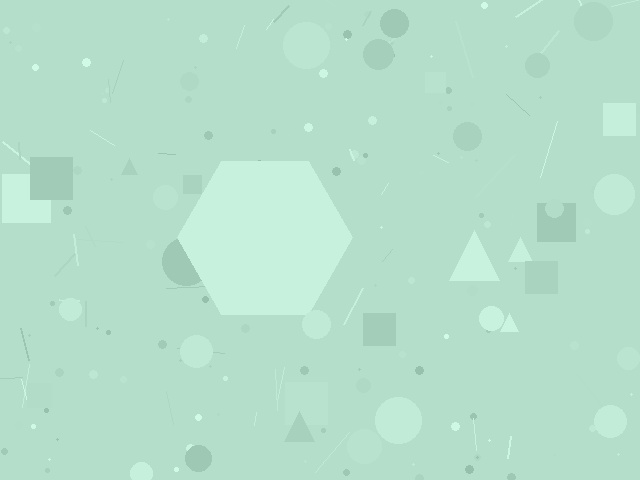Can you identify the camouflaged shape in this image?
The camouflaged shape is a hexagon.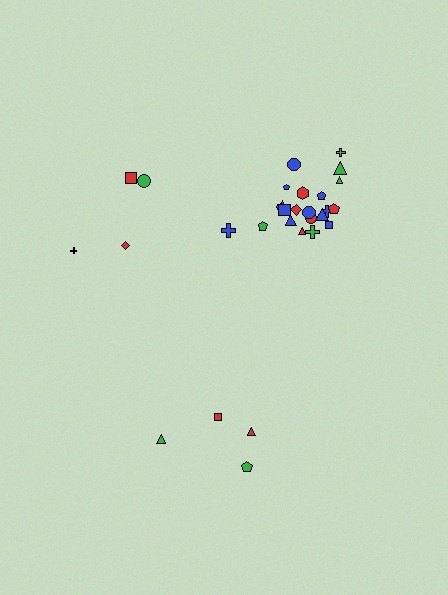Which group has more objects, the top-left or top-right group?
The top-right group.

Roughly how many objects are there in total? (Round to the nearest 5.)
Roughly 30 objects in total.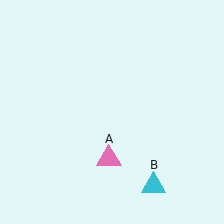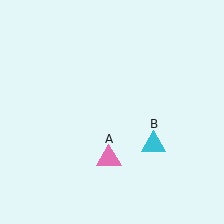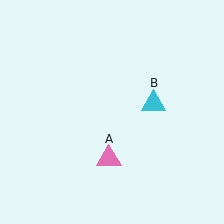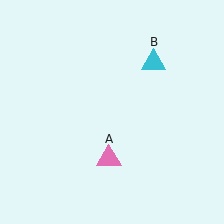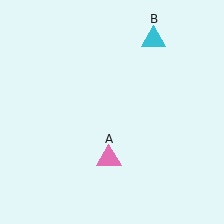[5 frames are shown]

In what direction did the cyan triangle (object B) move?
The cyan triangle (object B) moved up.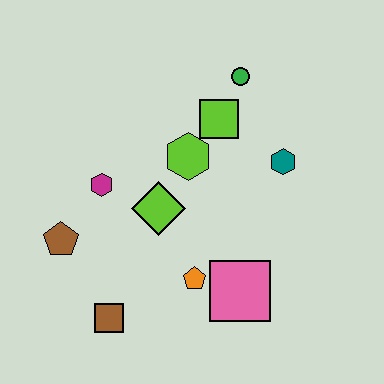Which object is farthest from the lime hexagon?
The brown square is farthest from the lime hexagon.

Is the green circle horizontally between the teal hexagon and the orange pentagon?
Yes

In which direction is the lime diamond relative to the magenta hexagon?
The lime diamond is to the right of the magenta hexagon.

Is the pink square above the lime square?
No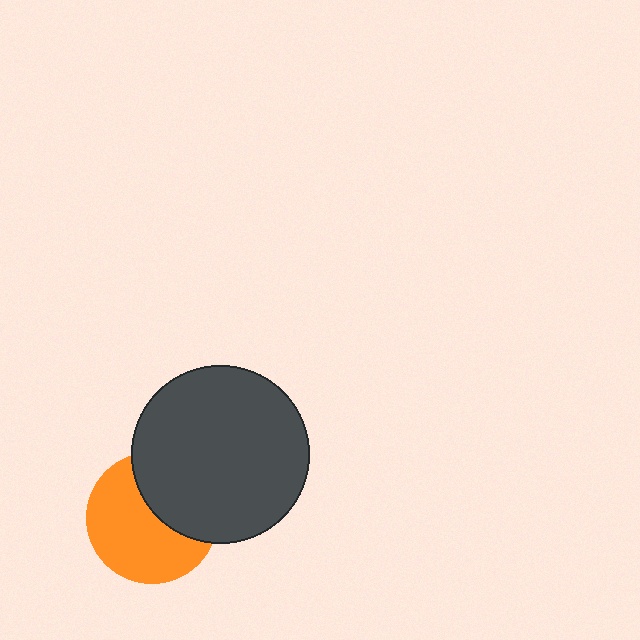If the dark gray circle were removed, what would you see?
You would see the complete orange circle.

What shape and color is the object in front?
The object in front is a dark gray circle.